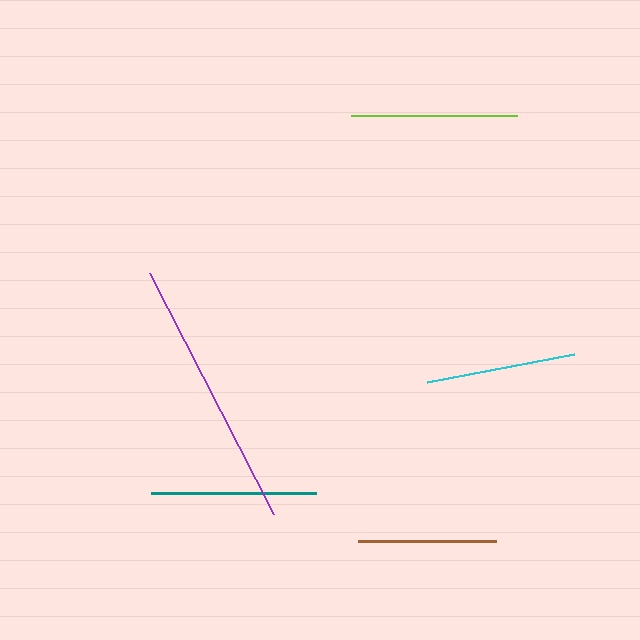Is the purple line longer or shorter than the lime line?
The purple line is longer than the lime line.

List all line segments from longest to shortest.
From longest to shortest: purple, lime, teal, cyan, brown.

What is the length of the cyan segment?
The cyan segment is approximately 149 pixels long.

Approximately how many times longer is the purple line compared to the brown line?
The purple line is approximately 2.0 times the length of the brown line.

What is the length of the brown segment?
The brown segment is approximately 138 pixels long.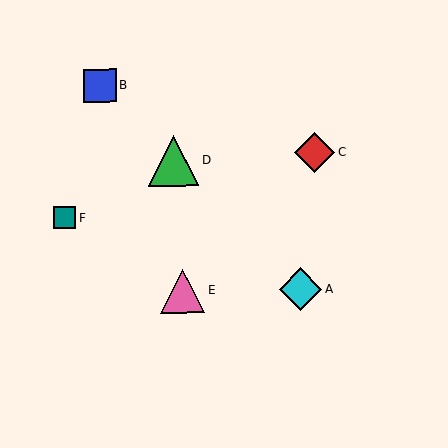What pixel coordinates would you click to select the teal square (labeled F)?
Click at (65, 218) to select the teal square F.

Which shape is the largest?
The green triangle (labeled D) is the largest.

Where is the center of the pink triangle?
The center of the pink triangle is at (182, 291).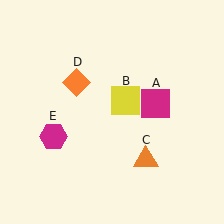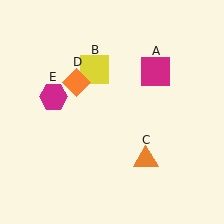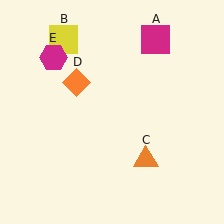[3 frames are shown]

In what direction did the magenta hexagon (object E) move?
The magenta hexagon (object E) moved up.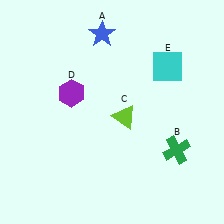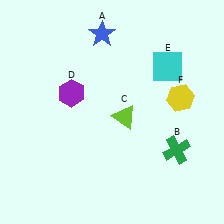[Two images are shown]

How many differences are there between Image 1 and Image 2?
There is 1 difference between the two images.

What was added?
A yellow hexagon (F) was added in Image 2.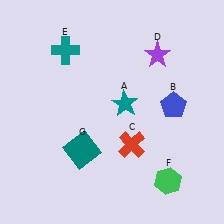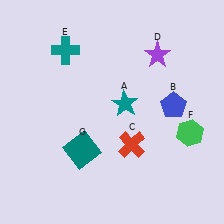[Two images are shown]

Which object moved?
The green hexagon (F) moved up.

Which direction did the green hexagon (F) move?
The green hexagon (F) moved up.